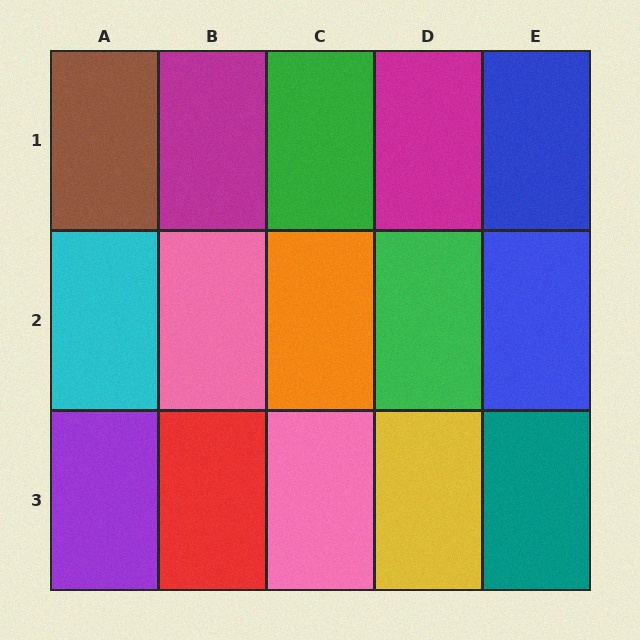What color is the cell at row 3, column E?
Teal.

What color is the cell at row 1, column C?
Green.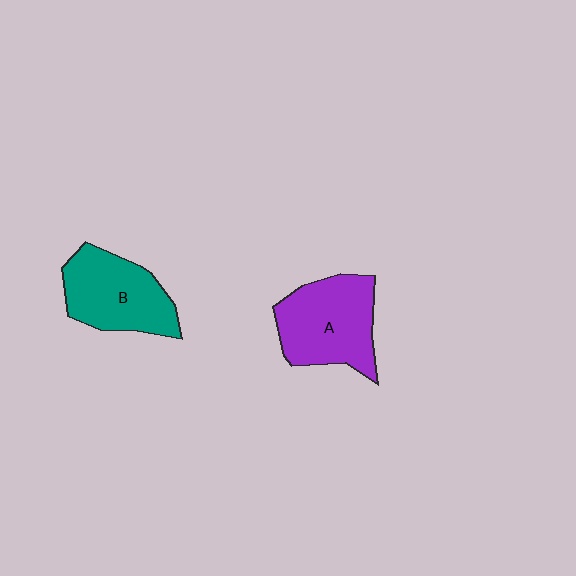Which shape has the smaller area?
Shape B (teal).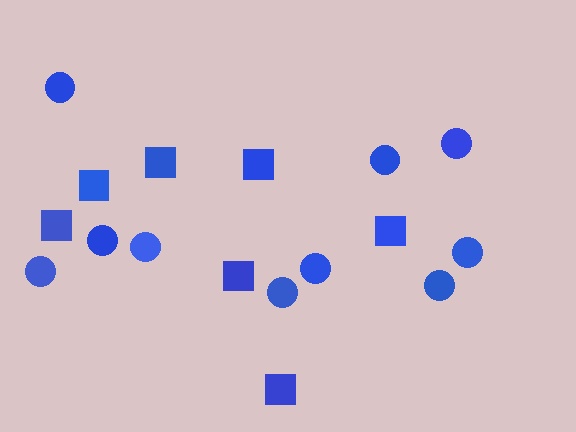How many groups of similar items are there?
There are 2 groups: one group of squares (7) and one group of circles (10).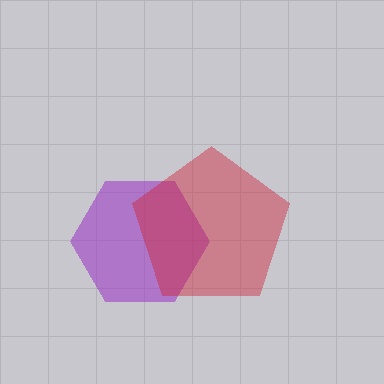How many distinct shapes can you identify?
There are 2 distinct shapes: a purple hexagon, a red pentagon.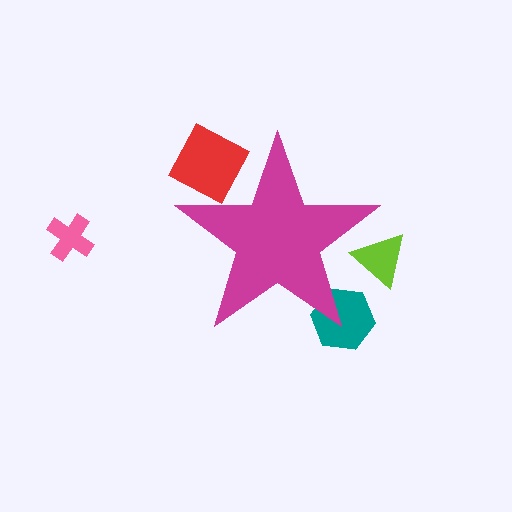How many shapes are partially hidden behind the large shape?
3 shapes are partially hidden.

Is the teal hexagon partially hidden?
Yes, the teal hexagon is partially hidden behind the magenta star.